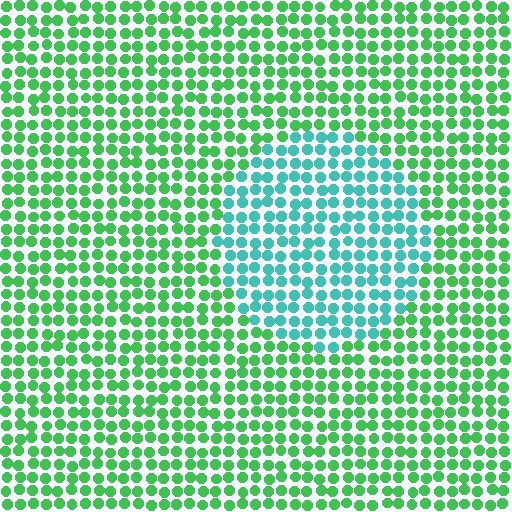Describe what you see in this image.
The image is filled with small green elements in a uniform arrangement. A circle-shaped region is visible where the elements are tinted to a slightly different hue, forming a subtle color boundary.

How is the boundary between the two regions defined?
The boundary is defined purely by a slight shift in hue (about 46 degrees). Spacing, size, and orientation are identical on both sides.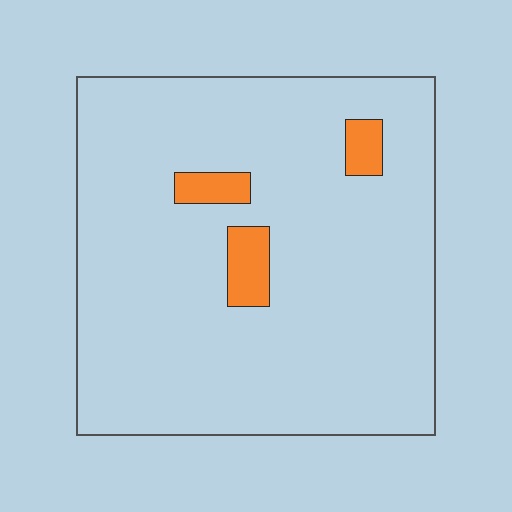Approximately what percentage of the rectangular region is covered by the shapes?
Approximately 5%.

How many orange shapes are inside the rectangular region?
3.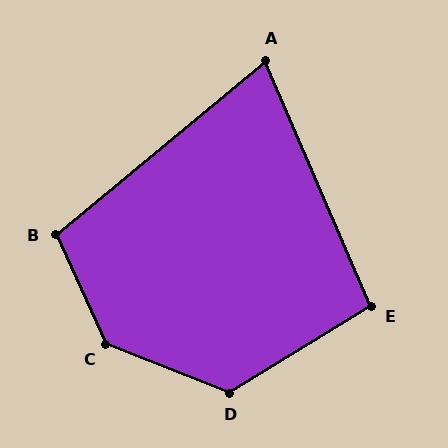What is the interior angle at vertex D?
Approximately 127 degrees (obtuse).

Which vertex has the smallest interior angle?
A, at approximately 74 degrees.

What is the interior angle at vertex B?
Approximately 105 degrees (obtuse).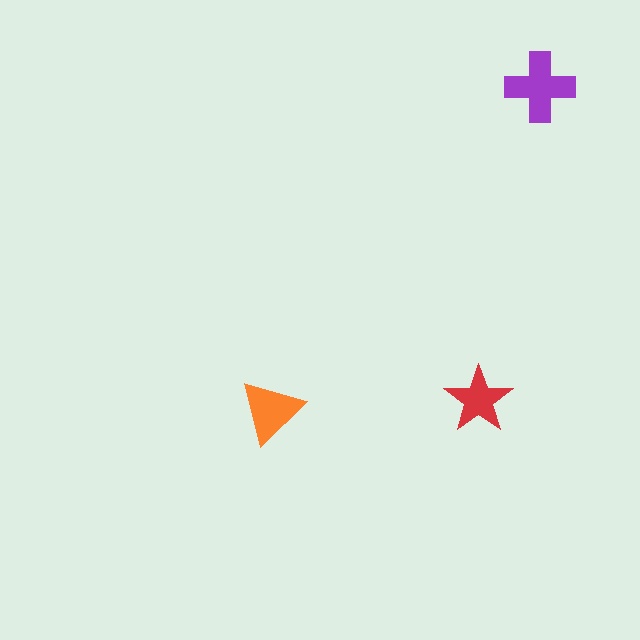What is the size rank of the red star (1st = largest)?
3rd.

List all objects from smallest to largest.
The red star, the orange triangle, the purple cross.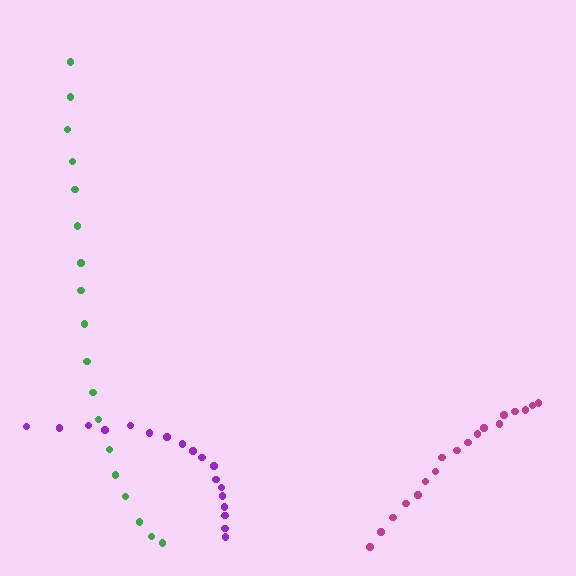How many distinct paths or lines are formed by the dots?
There are 3 distinct paths.